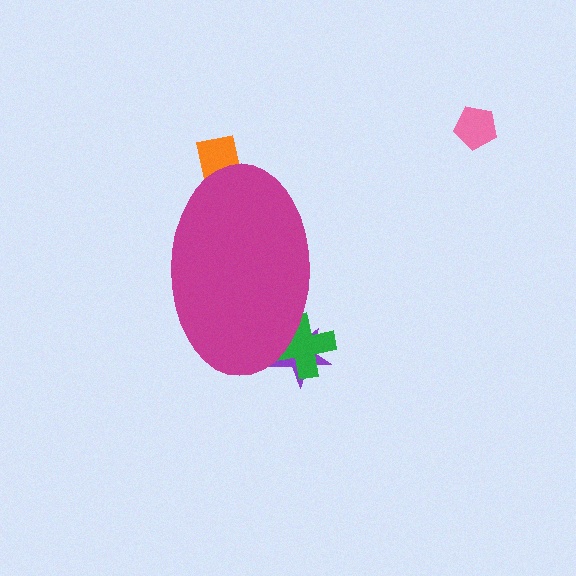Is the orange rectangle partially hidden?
Yes, the orange rectangle is partially hidden behind the magenta ellipse.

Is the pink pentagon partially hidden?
No, the pink pentagon is fully visible.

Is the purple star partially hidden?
Yes, the purple star is partially hidden behind the magenta ellipse.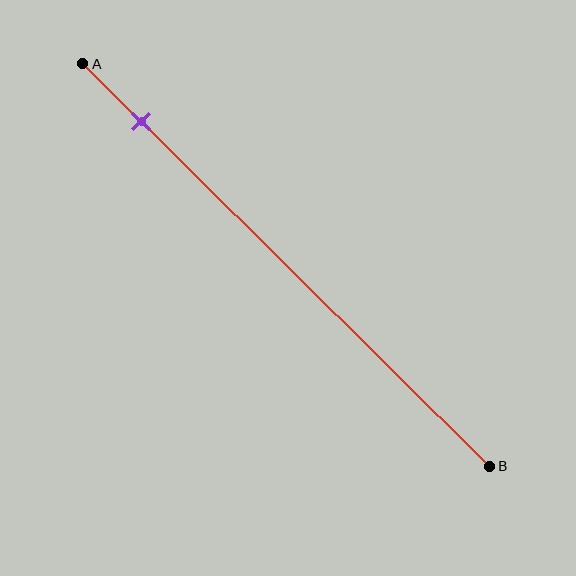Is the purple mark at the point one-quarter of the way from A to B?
No, the mark is at about 15% from A, not at the 25% one-quarter point.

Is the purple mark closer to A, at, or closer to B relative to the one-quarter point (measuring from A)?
The purple mark is closer to point A than the one-quarter point of segment AB.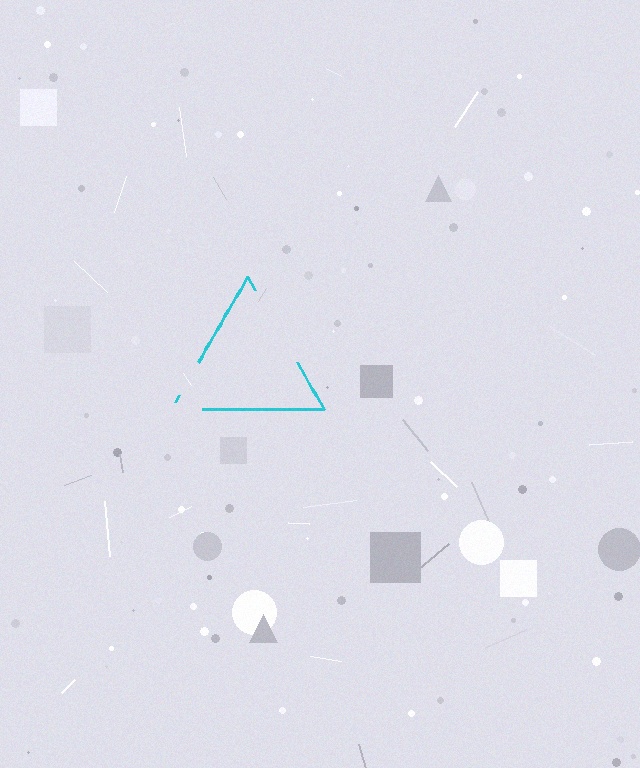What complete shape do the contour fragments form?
The contour fragments form a triangle.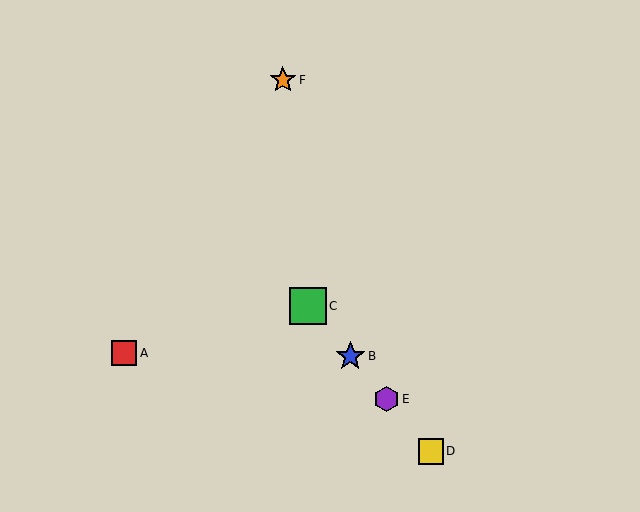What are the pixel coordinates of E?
Object E is at (386, 399).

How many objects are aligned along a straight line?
4 objects (B, C, D, E) are aligned along a straight line.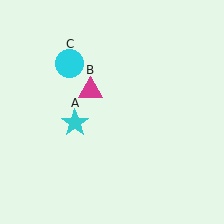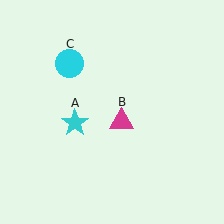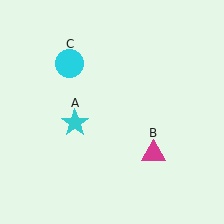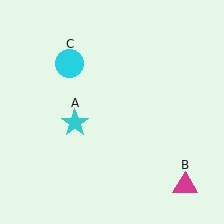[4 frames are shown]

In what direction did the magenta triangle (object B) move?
The magenta triangle (object B) moved down and to the right.